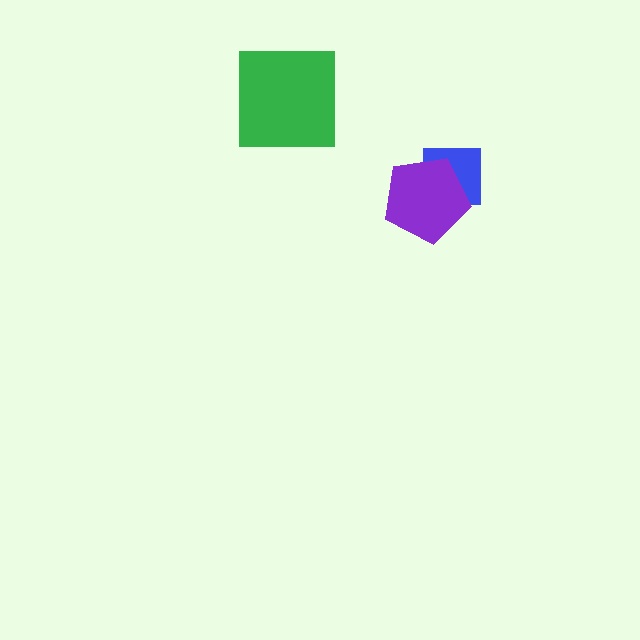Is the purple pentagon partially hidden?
No, no other shape covers it.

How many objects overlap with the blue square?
1 object overlaps with the blue square.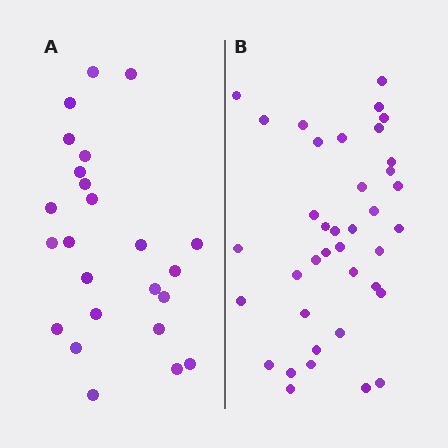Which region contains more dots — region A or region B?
Region B (the right region) has more dots.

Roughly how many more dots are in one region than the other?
Region B has approximately 15 more dots than region A.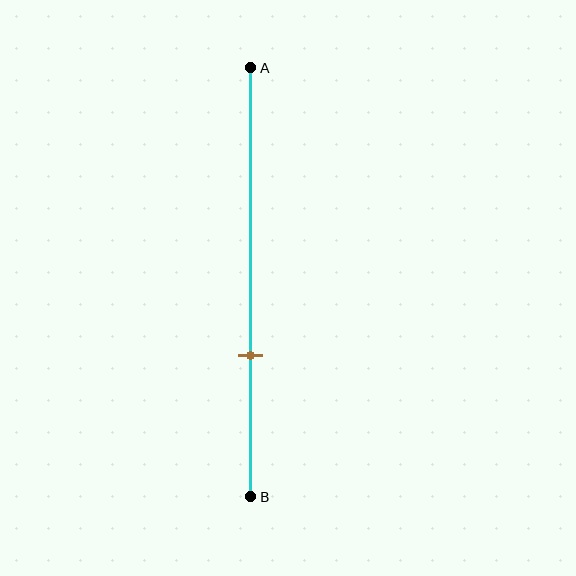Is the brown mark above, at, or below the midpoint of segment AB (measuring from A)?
The brown mark is below the midpoint of segment AB.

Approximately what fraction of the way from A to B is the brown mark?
The brown mark is approximately 65% of the way from A to B.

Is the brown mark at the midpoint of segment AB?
No, the mark is at about 65% from A, not at the 50% midpoint.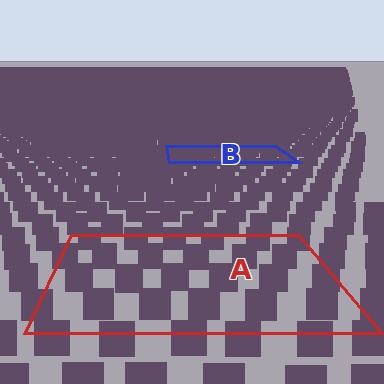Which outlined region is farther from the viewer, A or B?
Region B is farther from the viewer — the texture elements inside it appear smaller and more densely packed.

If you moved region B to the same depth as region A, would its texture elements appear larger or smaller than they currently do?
They would appear larger. At a closer depth, the same texture elements are projected at a bigger on-screen size.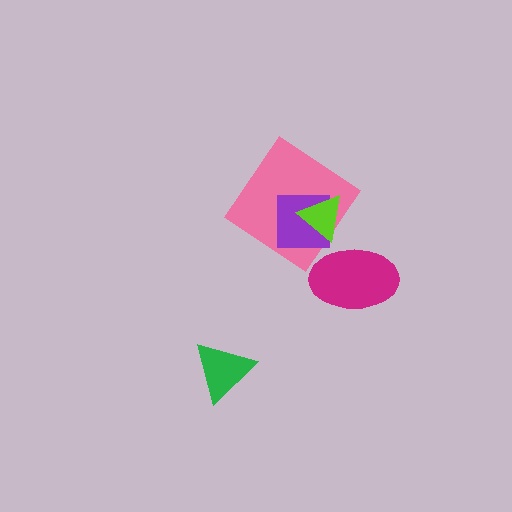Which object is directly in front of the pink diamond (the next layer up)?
The purple square is directly in front of the pink diamond.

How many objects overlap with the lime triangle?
2 objects overlap with the lime triangle.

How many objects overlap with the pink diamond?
2 objects overlap with the pink diamond.